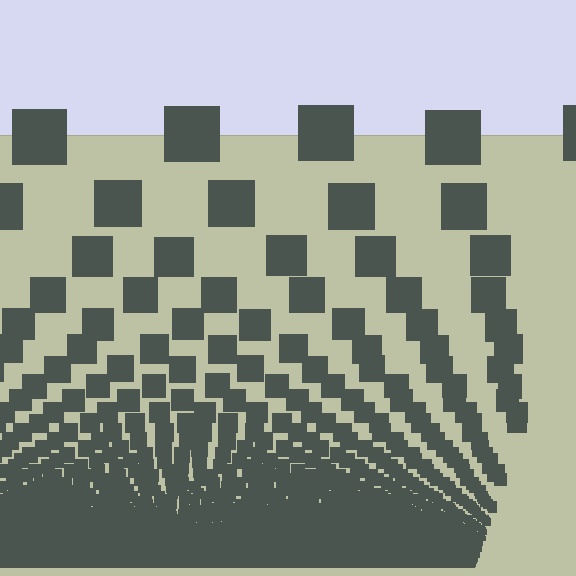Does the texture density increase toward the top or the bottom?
Density increases toward the bottom.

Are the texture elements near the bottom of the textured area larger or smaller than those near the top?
Smaller. The gradient is inverted — elements near the bottom are smaller and denser.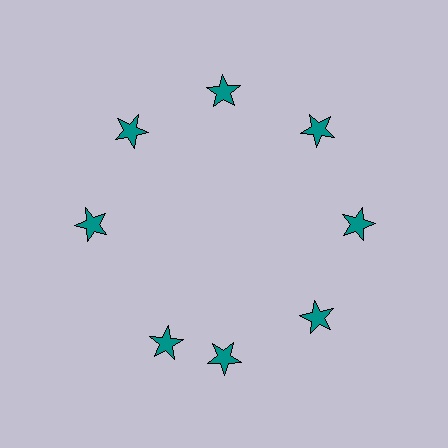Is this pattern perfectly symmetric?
No. The 8 teal stars are arranged in a ring, but one element near the 8 o'clock position is rotated out of alignment along the ring, breaking the 8-fold rotational symmetry.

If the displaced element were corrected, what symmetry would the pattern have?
It would have 8-fold rotational symmetry — the pattern would map onto itself every 45 degrees.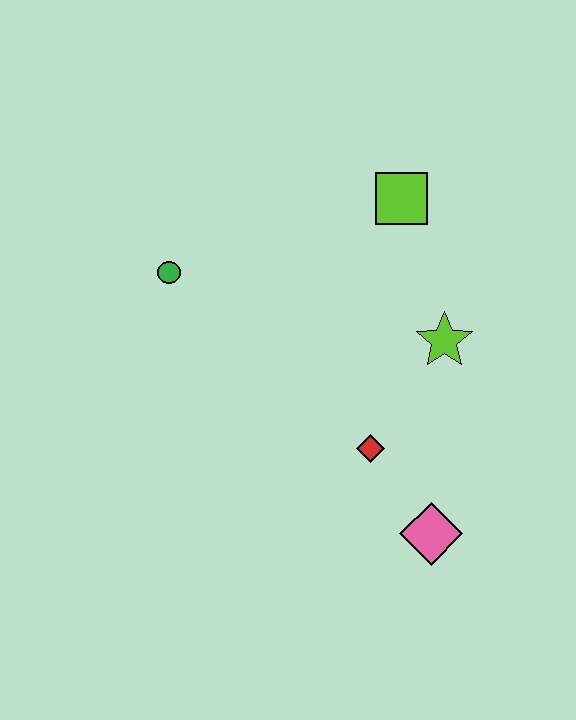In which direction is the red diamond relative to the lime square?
The red diamond is below the lime square.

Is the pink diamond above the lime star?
No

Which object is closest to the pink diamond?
The red diamond is closest to the pink diamond.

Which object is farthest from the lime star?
The green circle is farthest from the lime star.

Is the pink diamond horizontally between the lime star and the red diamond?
Yes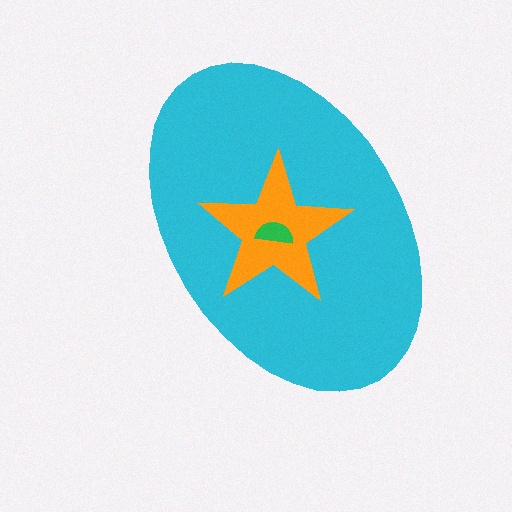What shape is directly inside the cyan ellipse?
The orange star.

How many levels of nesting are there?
3.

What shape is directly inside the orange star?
The green semicircle.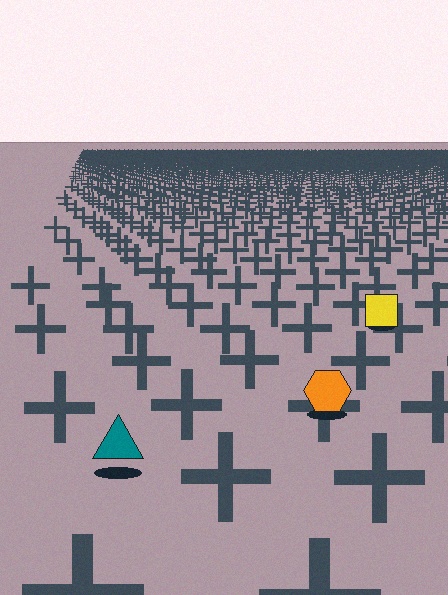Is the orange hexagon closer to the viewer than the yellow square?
Yes. The orange hexagon is closer — you can tell from the texture gradient: the ground texture is coarser near it.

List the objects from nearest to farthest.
From nearest to farthest: the teal triangle, the orange hexagon, the yellow square.